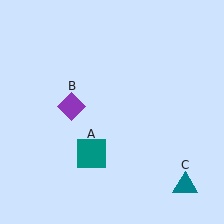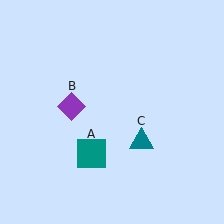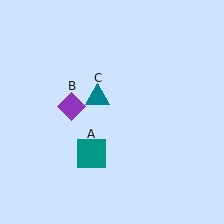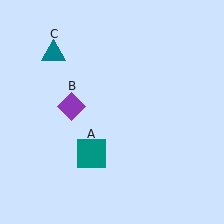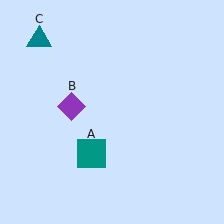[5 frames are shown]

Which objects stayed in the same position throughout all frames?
Teal square (object A) and purple diamond (object B) remained stationary.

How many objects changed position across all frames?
1 object changed position: teal triangle (object C).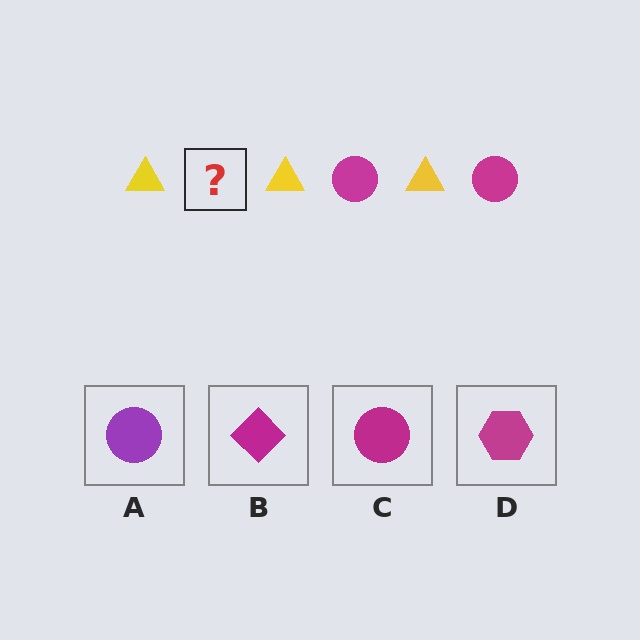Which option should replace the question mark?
Option C.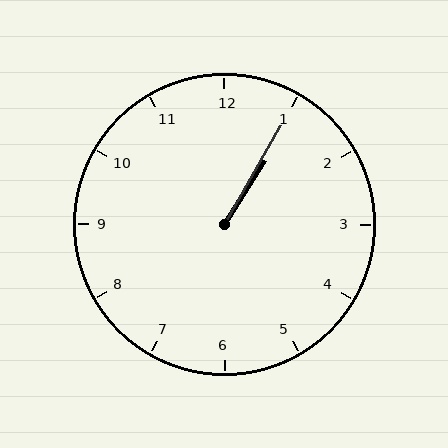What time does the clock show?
1:05.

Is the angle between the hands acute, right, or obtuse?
It is acute.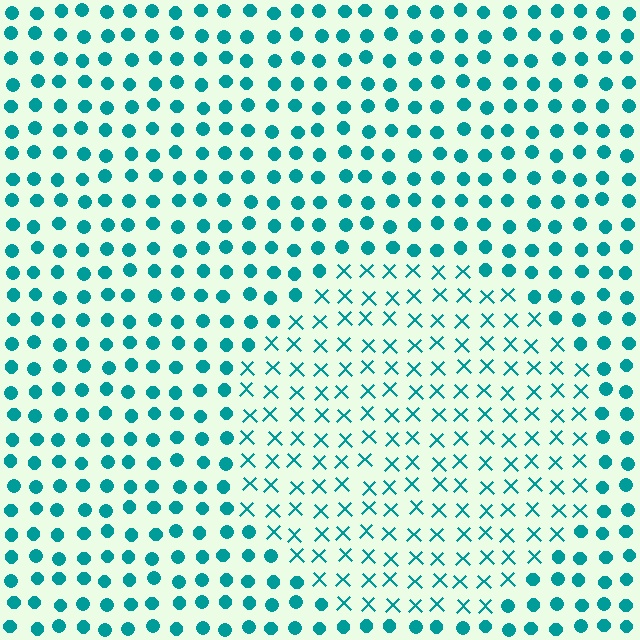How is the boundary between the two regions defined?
The boundary is defined by a change in element shape: X marks inside vs. circles outside. All elements share the same color and spacing.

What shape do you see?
I see a circle.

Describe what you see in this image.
The image is filled with small teal elements arranged in a uniform grid. A circle-shaped region contains X marks, while the surrounding area contains circles. The boundary is defined purely by the change in element shape.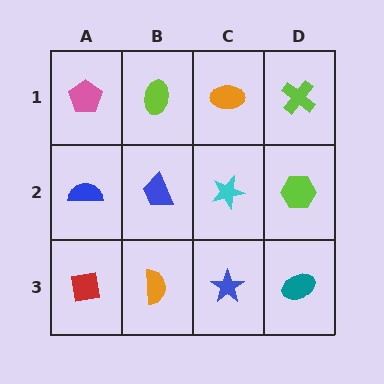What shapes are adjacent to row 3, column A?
A blue semicircle (row 2, column A), an orange semicircle (row 3, column B).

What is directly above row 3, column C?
A cyan star.